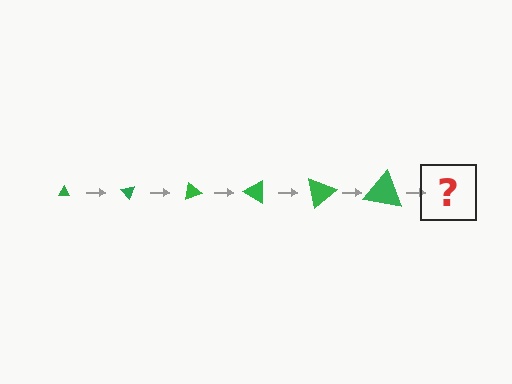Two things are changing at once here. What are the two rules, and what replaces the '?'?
The two rules are that the triangle grows larger each step and it rotates 50 degrees each step. The '?' should be a triangle, larger than the previous one and rotated 300 degrees from the start.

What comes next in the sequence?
The next element should be a triangle, larger than the previous one and rotated 300 degrees from the start.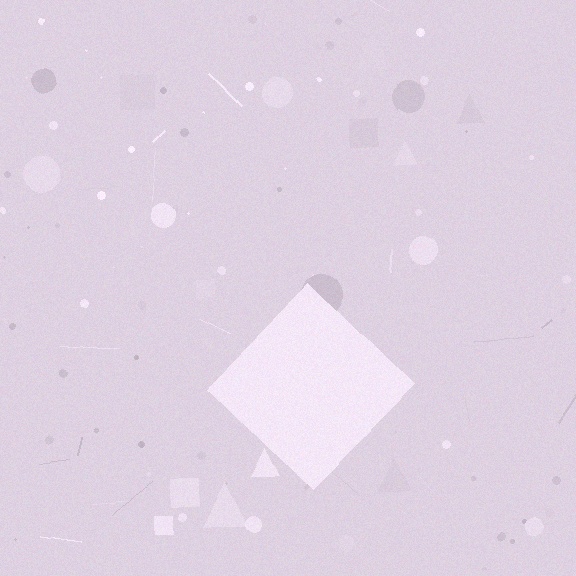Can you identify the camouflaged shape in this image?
The camouflaged shape is a diamond.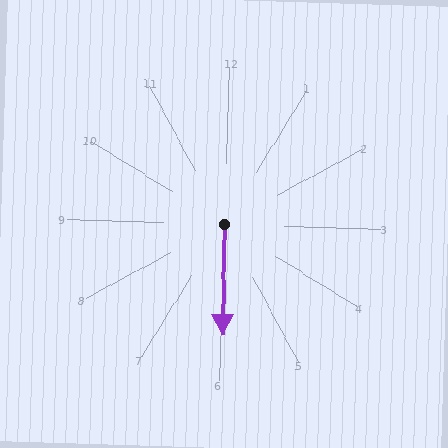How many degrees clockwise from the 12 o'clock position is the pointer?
Approximately 179 degrees.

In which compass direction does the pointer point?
South.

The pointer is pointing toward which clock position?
Roughly 6 o'clock.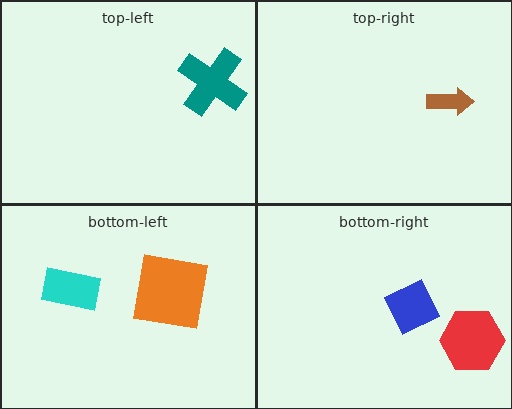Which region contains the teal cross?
The top-left region.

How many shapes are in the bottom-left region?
2.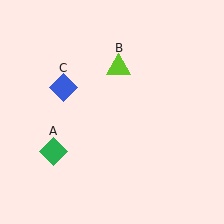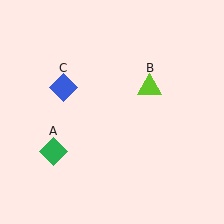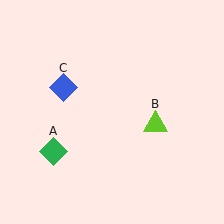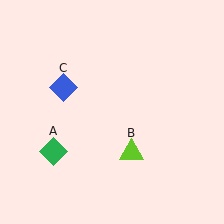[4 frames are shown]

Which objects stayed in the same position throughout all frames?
Green diamond (object A) and blue diamond (object C) remained stationary.